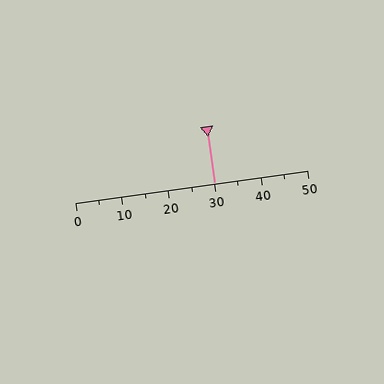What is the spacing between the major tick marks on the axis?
The major ticks are spaced 10 apart.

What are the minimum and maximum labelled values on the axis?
The axis runs from 0 to 50.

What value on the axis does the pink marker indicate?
The marker indicates approximately 30.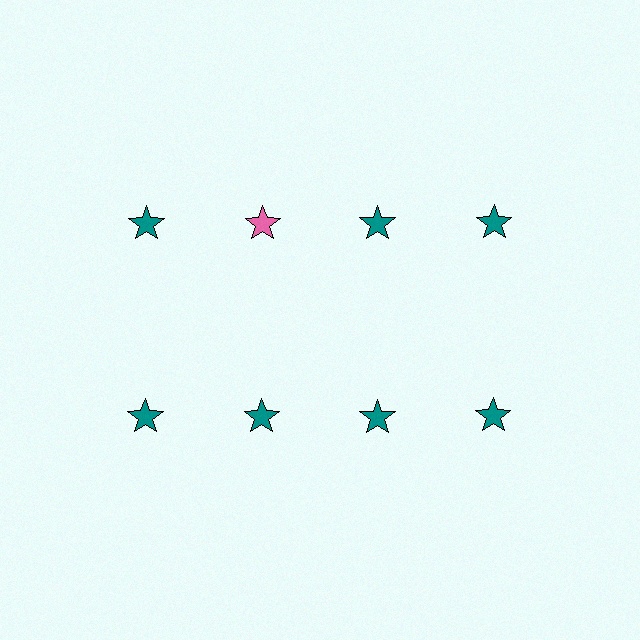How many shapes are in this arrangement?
There are 8 shapes arranged in a grid pattern.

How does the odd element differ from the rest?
It has a different color: pink instead of teal.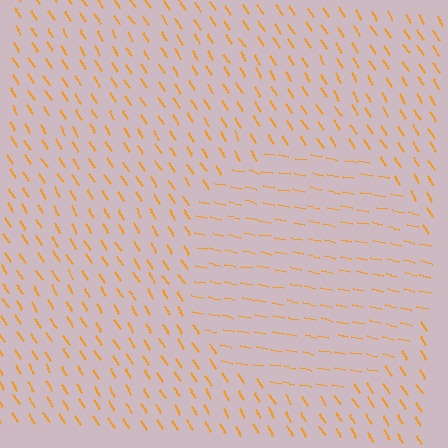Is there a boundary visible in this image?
Yes, there is a texture boundary formed by a change in line orientation.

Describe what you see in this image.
The image is filled with small orange line segments. A circle region in the image has lines oriented differently from the surrounding lines, creating a visible texture boundary.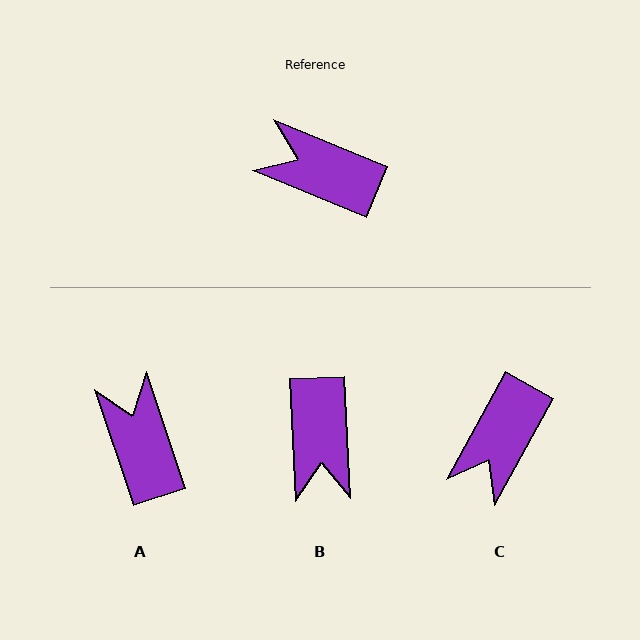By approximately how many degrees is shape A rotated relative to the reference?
Approximately 49 degrees clockwise.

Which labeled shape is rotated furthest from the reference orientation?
B, about 115 degrees away.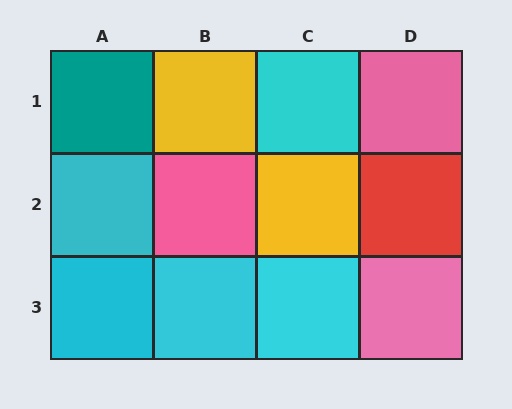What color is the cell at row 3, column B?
Cyan.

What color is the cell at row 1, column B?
Yellow.